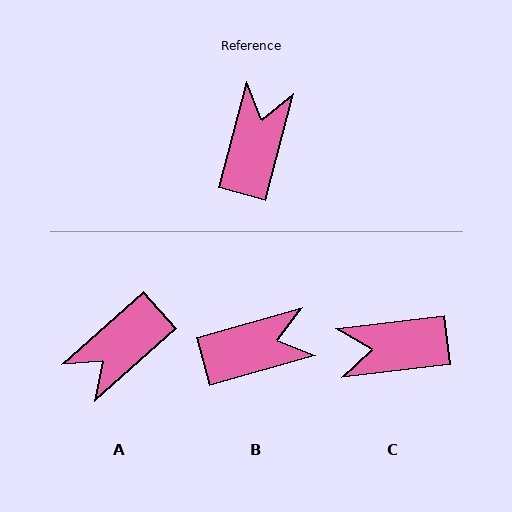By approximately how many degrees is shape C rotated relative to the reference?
Approximately 112 degrees counter-clockwise.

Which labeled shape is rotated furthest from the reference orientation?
A, about 147 degrees away.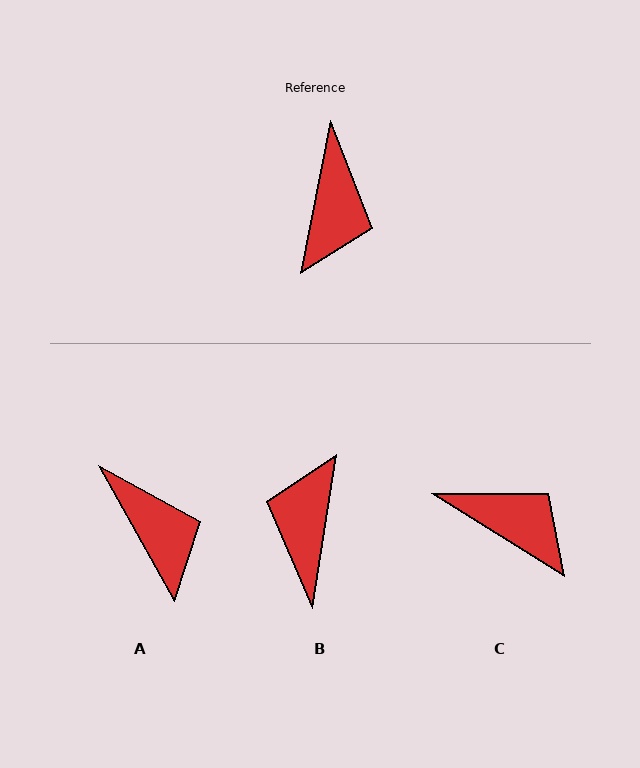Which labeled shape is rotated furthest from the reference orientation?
B, about 177 degrees away.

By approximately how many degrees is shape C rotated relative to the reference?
Approximately 69 degrees counter-clockwise.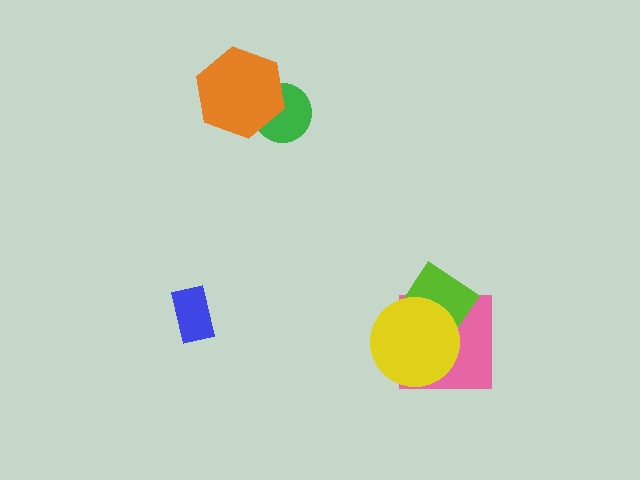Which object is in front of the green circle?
The orange hexagon is in front of the green circle.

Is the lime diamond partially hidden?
Yes, it is partially covered by another shape.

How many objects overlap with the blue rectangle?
0 objects overlap with the blue rectangle.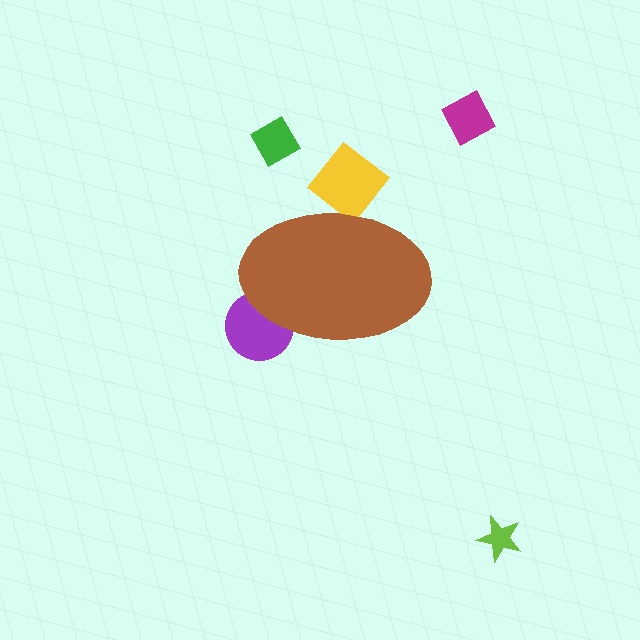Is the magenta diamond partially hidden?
No, the magenta diamond is fully visible.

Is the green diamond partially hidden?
No, the green diamond is fully visible.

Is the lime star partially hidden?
No, the lime star is fully visible.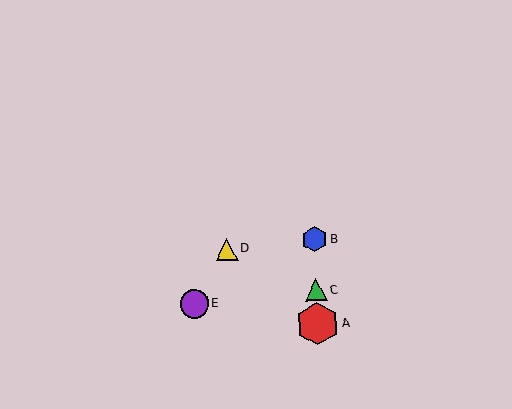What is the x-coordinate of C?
Object C is at x≈316.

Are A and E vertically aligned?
No, A is at x≈317 and E is at x≈194.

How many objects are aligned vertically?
3 objects (A, B, C) are aligned vertically.